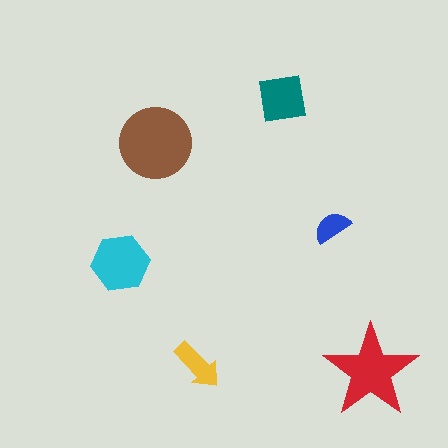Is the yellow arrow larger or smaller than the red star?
Smaller.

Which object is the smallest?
The blue semicircle.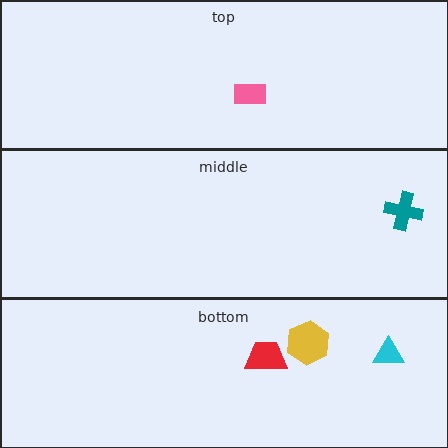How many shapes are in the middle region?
1.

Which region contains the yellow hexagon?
The bottom region.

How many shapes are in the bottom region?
3.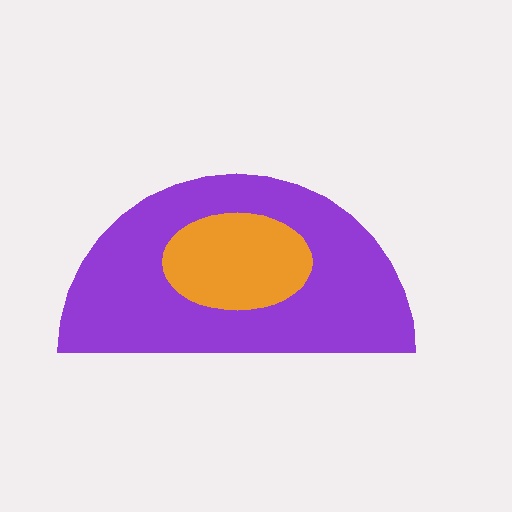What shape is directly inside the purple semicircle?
The orange ellipse.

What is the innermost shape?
The orange ellipse.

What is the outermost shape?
The purple semicircle.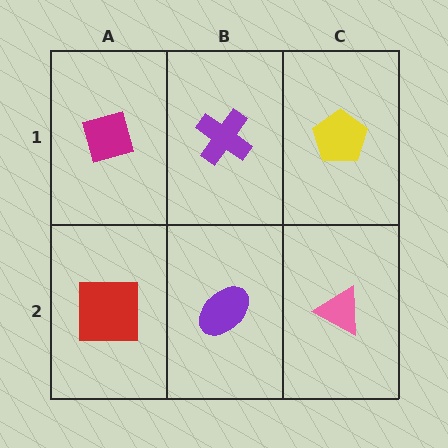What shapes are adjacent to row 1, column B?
A purple ellipse (row 2, column B), a magenta square (row 1, column A), a yellow pentagon (row 1, column C).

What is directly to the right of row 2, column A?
A purple ellipse.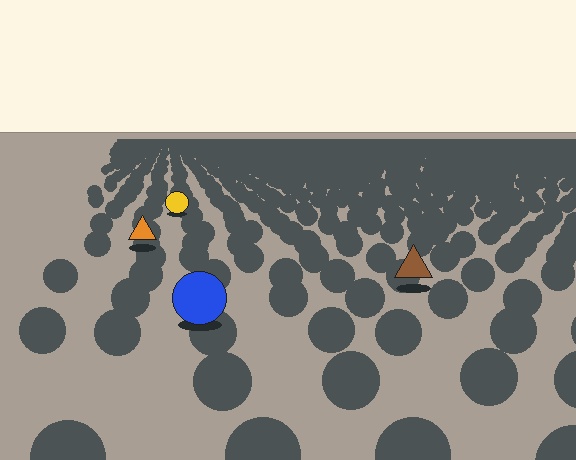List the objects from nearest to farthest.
From nearest to farthest: the blue circle, the brown triangle, the orange triangle, the yellow circle.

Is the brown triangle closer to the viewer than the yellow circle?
Yes. The brown triangle is closer — you can tell from the texture gradient: the ground texture is coarser near it.